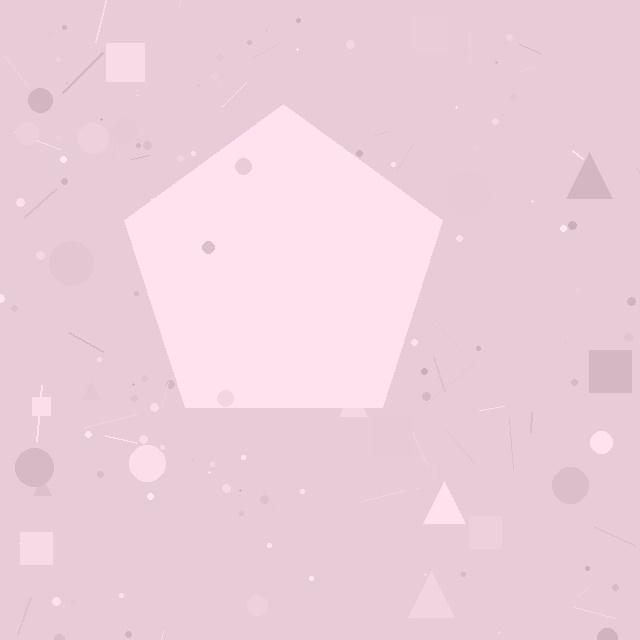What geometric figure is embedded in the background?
A pentagon is embedded in the background.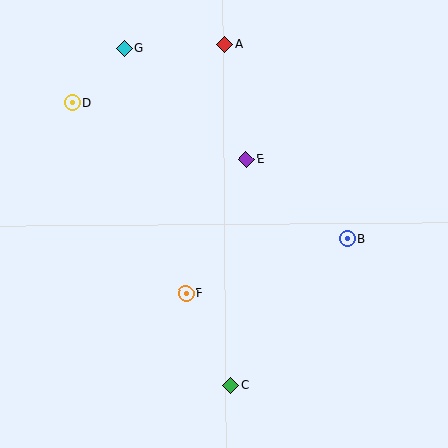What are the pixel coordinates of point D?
Point D is at (73, 103).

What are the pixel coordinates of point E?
Point E is at (246, 159).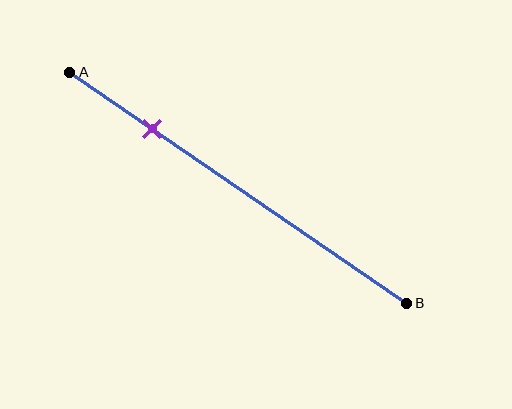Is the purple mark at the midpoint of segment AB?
No, the mark is at about 25% from A, not at the 50% midpoint.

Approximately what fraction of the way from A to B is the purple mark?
The purple mark is approximately 25% of the way from A to B.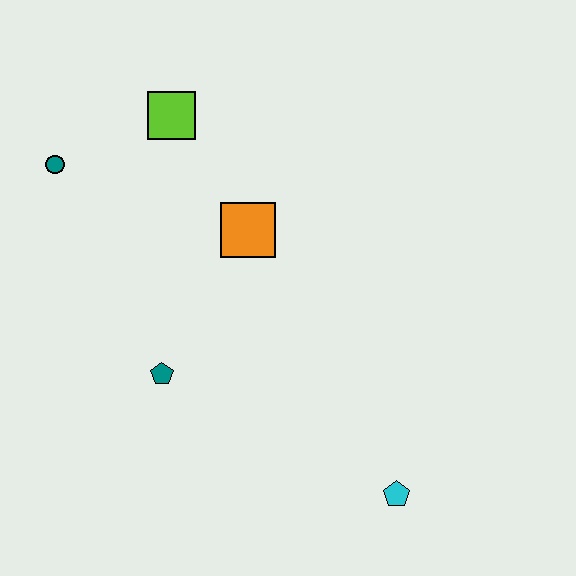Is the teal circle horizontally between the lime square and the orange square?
No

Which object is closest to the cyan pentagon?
The teal pentagon is closest to the cyan pentagon.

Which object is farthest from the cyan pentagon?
The teal circle is farthest from the cyan pentagon.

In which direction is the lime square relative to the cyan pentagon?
The lime square is above the cyan pentagon.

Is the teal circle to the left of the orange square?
Yes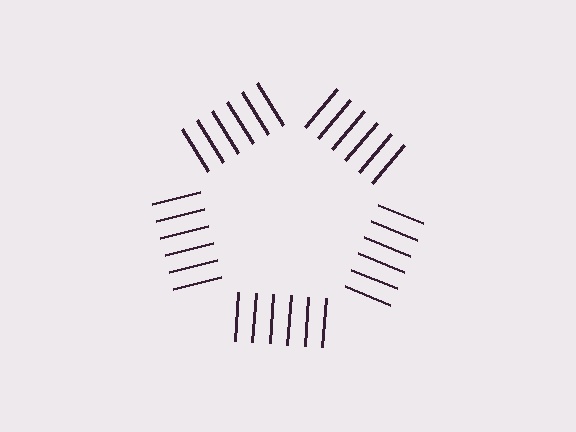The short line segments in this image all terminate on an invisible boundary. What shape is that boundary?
An illusory pentagon — the line segments terminate on its edges but no continuous stroke is drawn.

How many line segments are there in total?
30 — 6 along each of the 5 edges.